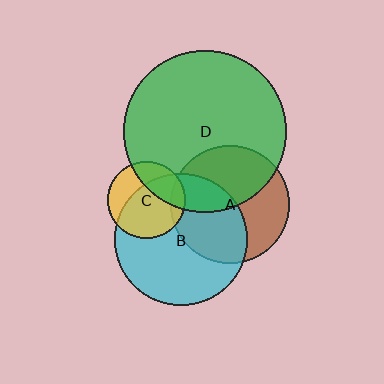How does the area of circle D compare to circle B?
Approximately 1.5 times.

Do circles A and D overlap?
Yes.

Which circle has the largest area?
Circle D (green).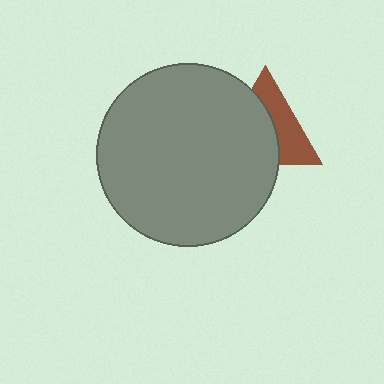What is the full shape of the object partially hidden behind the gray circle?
The partially hidden object is a brown triangle.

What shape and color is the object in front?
The object in front is a gray circle.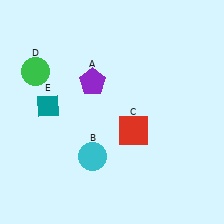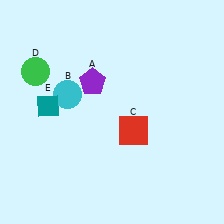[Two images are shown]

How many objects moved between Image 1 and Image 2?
1 object moved between the two images.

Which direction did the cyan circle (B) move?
The cyan circle (B) moved up.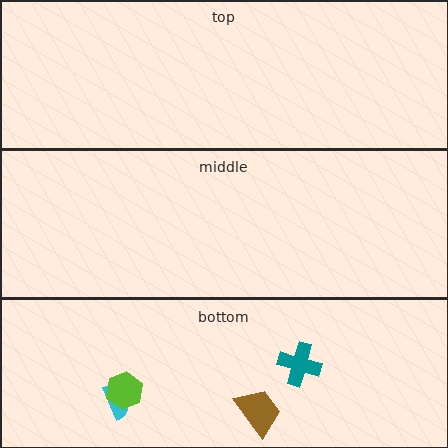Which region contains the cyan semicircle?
The bottom region.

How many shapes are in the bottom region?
4.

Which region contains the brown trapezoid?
The bottom region.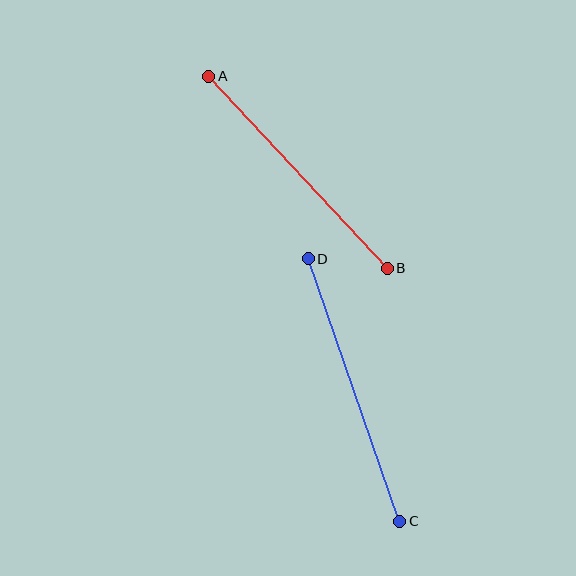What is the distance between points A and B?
The distance is approximately 262 pixels.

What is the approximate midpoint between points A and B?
The midpoint is at approximately (298, 172) pixels.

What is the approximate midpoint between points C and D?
The midpoint is at approximately (354, 390) pixels.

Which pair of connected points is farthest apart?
Points C and D are farthest apart.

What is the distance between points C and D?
The distance is approximately 278 pixels.